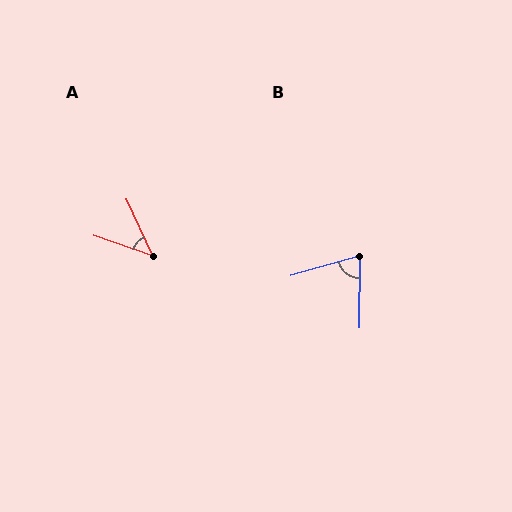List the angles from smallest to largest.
A (46°), B (73°).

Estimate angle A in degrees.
Approximately 46 degrees.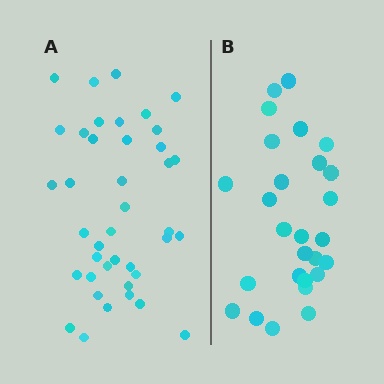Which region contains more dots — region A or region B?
Region A (the left region) has more dots.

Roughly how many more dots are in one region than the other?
Region A has approximately 15 more dots than region B.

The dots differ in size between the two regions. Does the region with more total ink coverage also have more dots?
No. Region B has more total ink coverage because its dots are larger, but region A actually contains more individual dots. Total area can be misleading — the number of items is what matters here.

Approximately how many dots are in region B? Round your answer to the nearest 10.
About 30 dots. (The exact count is 27, which rounds to 30.)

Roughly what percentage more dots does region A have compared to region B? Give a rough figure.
About 50% more.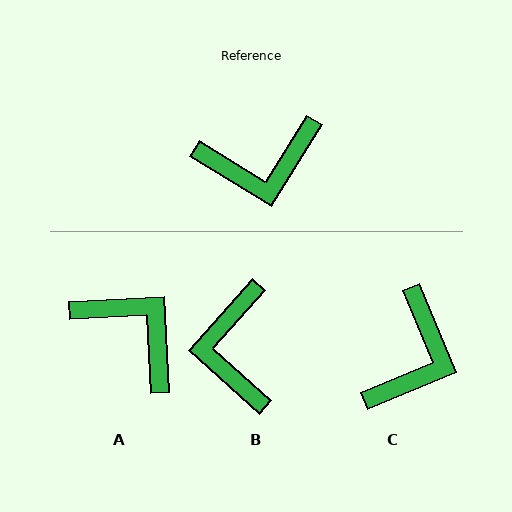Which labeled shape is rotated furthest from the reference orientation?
A, about 125 degrees away.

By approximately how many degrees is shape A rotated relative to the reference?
Approximately 125 degrees counter-clockwise.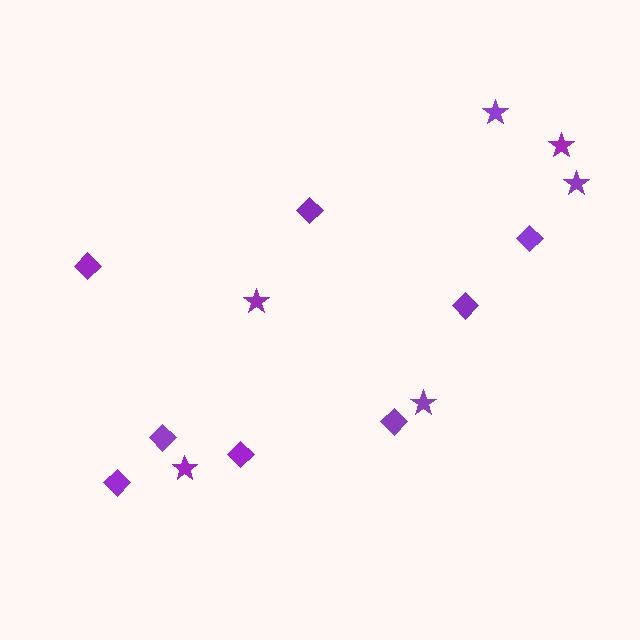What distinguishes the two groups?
There are 2 groups: one group of diamonds (8) and one group of stars (6).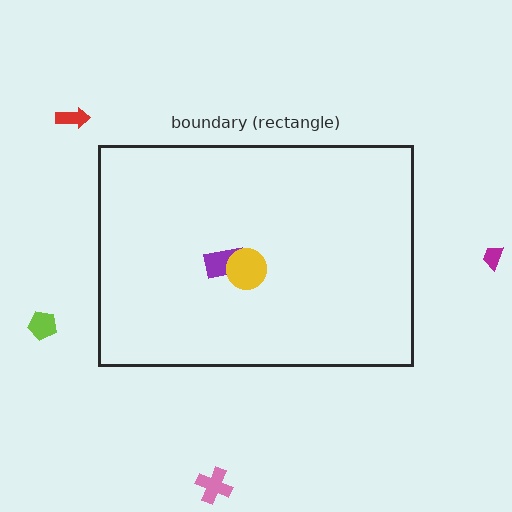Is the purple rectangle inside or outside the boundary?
Inside.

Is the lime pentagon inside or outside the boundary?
Outside.